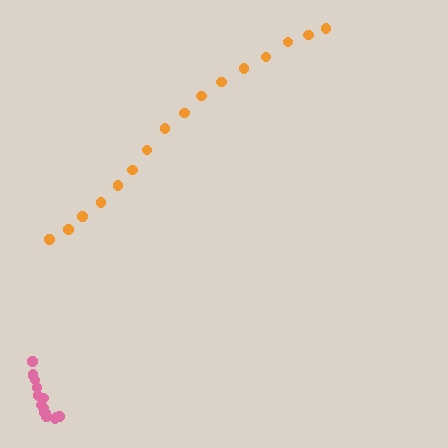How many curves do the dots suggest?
There are 2 distinct paths.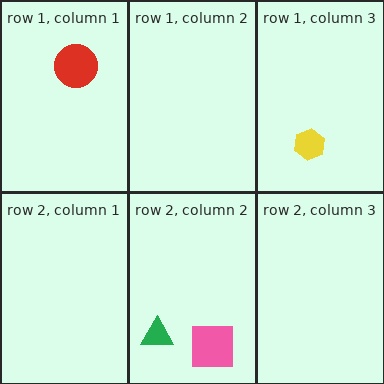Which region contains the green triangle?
The row 2, column 2 region.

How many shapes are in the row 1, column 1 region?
1.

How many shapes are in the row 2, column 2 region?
2.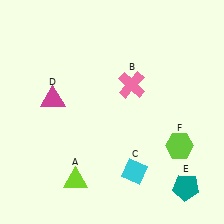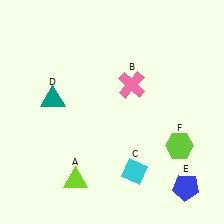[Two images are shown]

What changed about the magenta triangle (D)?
In Image 1, D is magenta. In Image 2, it changed to teal.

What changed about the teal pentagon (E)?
In Image 1, E is teal. In Image 2, it changed to blue.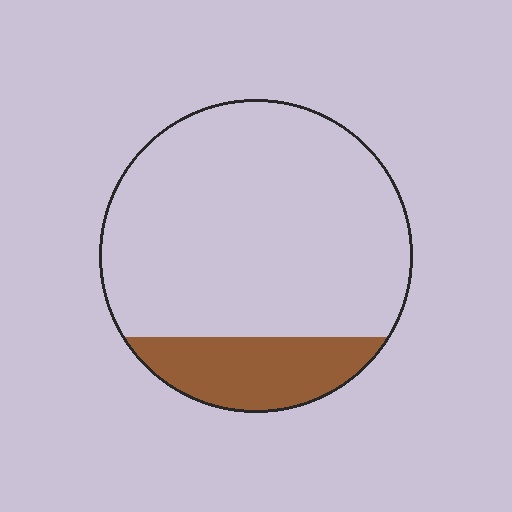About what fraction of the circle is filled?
About one fifth (1/5).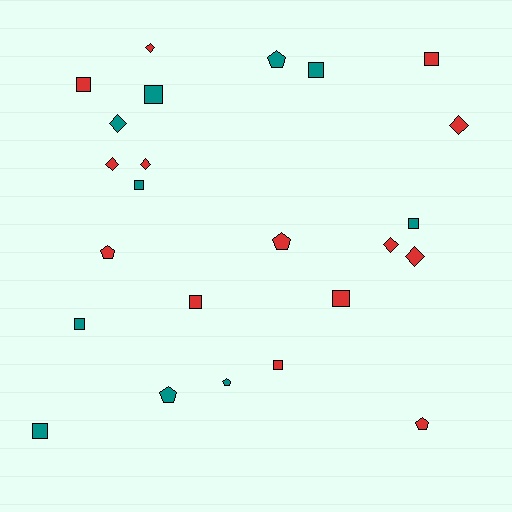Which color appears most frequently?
Red, with 14 objects.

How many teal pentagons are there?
There are 3 teal pentagons.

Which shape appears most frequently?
Square, with 11 objects.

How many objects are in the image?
There are 24 objects.